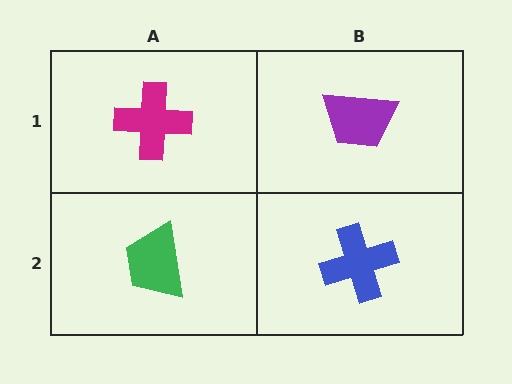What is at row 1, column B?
A purple trapezoid.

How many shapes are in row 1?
2 shapes.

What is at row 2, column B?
A blue cross.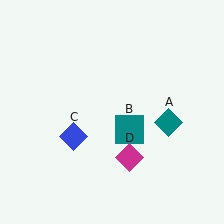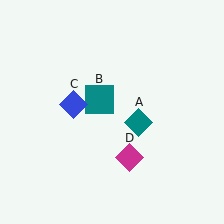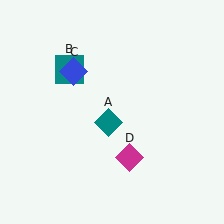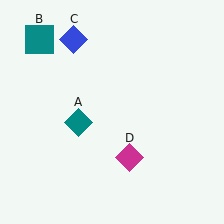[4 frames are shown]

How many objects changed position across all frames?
3 objects changed position: teal diamond (object A), teal square (object B), blue diamond (object C).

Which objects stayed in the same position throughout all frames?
Magenta diamond (object D) remained stationary.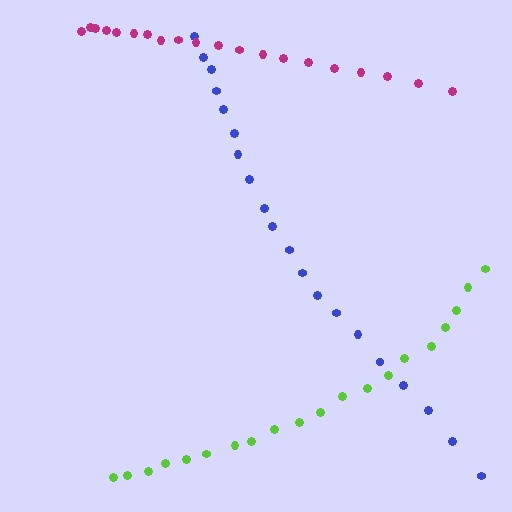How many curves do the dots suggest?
There are 3 distinct paths.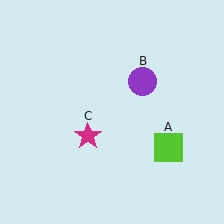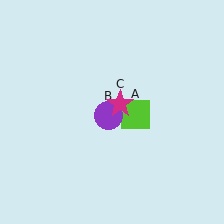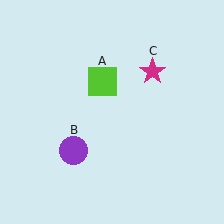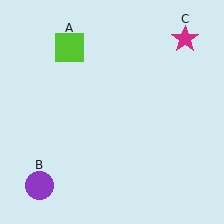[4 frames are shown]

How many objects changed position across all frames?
3 objects changed position: lime square (object A), purple circle (object B), magenta star (object C).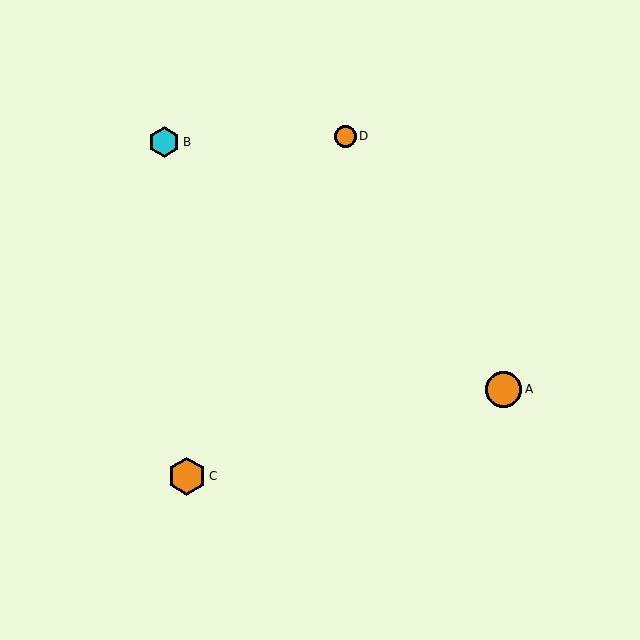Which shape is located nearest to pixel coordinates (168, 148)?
The cyan hexagon (labeled B) at (164, 142) is nearest to that location.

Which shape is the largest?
The orange hexagon (labeled C) is the largest.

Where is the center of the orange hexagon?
The center of the orange hexagon is at (187, 476).